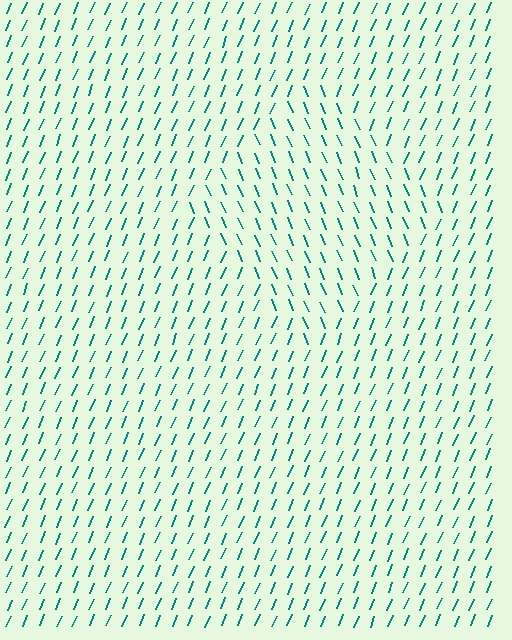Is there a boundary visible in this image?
Yes, there is a texture boundary formed by a change in line orientation.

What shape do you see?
I see a diamond.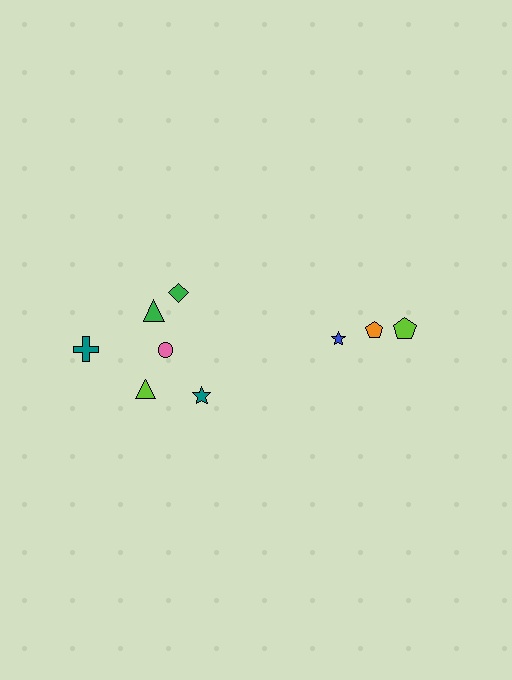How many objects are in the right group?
There are 3 objects.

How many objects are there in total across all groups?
There are 9 objects.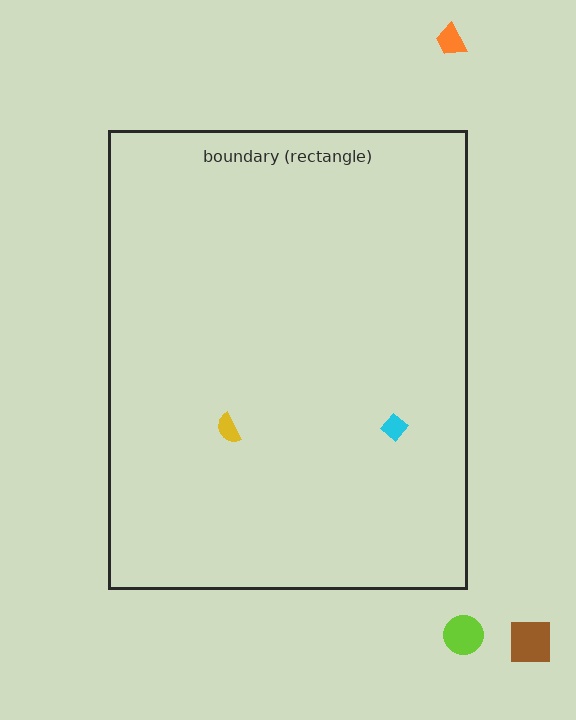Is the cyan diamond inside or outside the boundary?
Inside.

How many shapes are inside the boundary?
2 inside, 3 outside.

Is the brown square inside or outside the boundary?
Outside.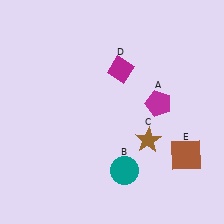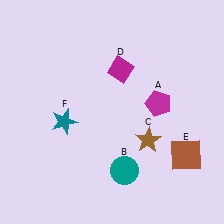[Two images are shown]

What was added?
A teal star (F) was added in Image 2.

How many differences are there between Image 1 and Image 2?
There is 1 difference between the two images.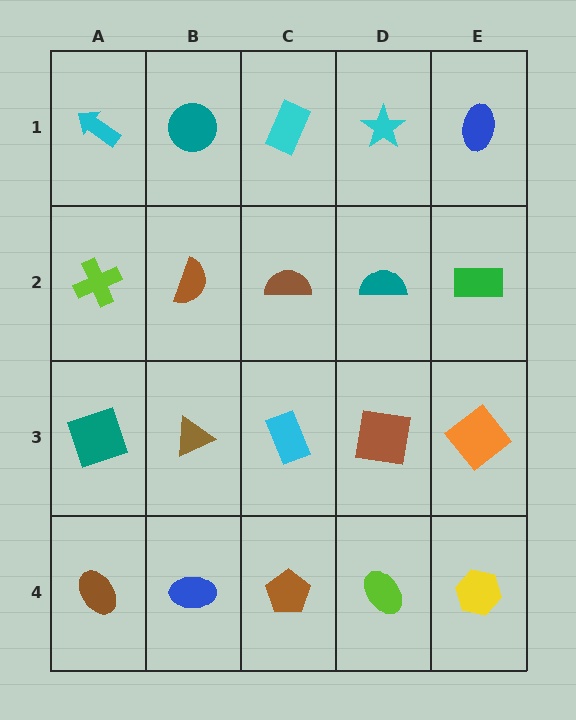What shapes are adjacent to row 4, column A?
A teal square (row 3, column A), a blue ellipse (row 4, column B).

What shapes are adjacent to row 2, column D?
A cyan star (row 1, column D), a brown square (row 3, column D), a brown semicircle (row 2, column C), a green rectangle (row 2, column E).